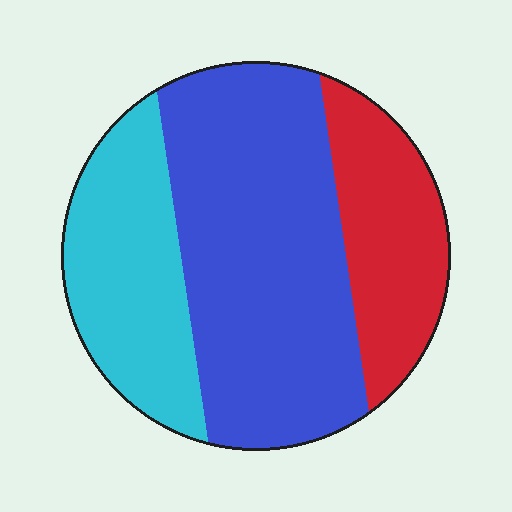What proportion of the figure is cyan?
Cyan takes up about one quarter (1/4) of the figure.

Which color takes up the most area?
Blue, at roughly 50%.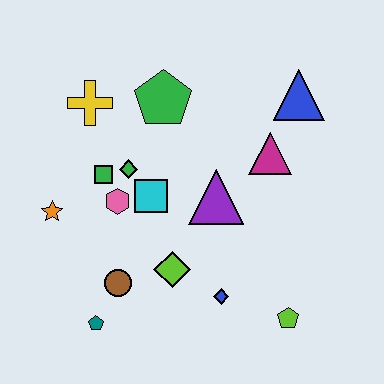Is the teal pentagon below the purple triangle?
Yes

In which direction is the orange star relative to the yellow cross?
The orange star is below the yellow cross.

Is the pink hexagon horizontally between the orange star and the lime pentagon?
Yes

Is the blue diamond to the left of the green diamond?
No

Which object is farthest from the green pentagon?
The lime pentagon is farthest from the green pentagon.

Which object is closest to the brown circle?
The teal pentagon is closest to the brown circle.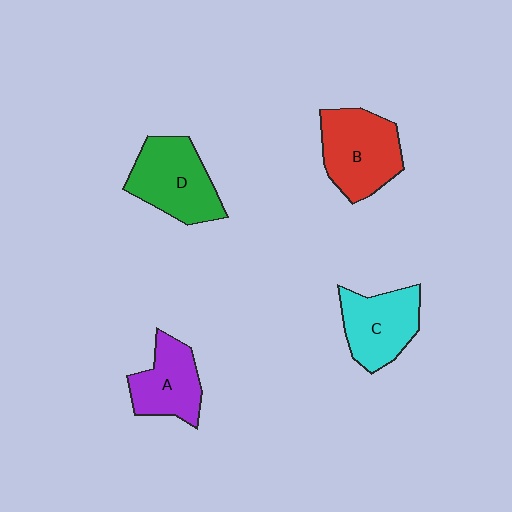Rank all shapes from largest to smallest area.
From largest to smallest: B (red), D (green), C (cyan), A (purple).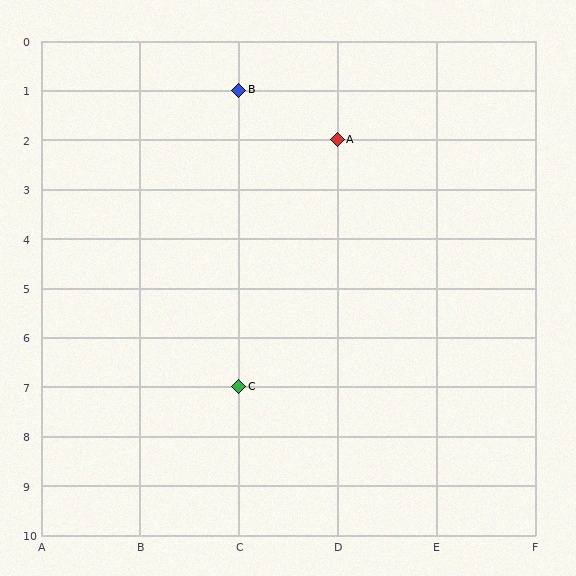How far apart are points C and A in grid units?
Points C and A are 1 column and 5 rows apart (about 5.1 grid units diagonally).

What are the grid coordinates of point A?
Point A is at grid coordinates (D, 2).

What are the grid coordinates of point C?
Point C is at grid coordinates (C, 7).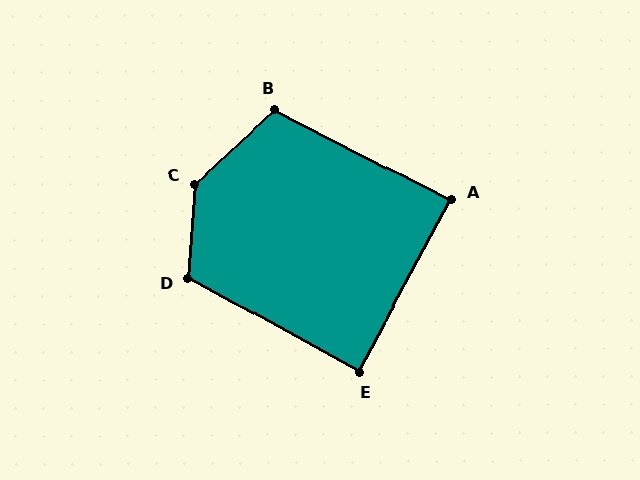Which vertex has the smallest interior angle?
A, at approximately 89 degrees.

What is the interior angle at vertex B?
Approximately 110 degrees (obtuse).